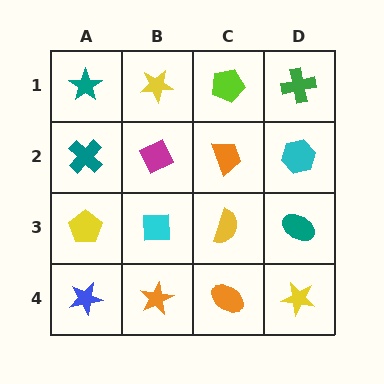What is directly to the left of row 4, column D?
An orange ellipse.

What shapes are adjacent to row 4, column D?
A teal ellipse (row 3, column D), an orange ellipse (row 4, column C).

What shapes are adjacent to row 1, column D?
A cyan hexagon (row 2, column D), a lime pentagon (row 1, column C).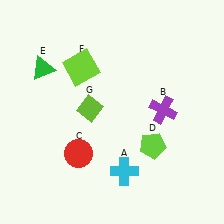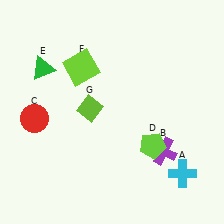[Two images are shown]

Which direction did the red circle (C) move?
The red circle (C) moved left.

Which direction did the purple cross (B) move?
The purple cross (B) moved down.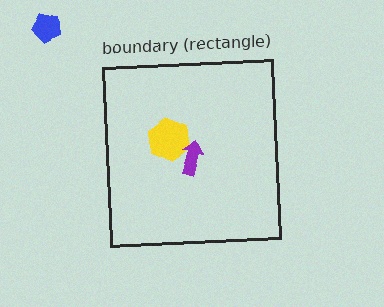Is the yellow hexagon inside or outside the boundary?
Inside.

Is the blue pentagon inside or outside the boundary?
Outside.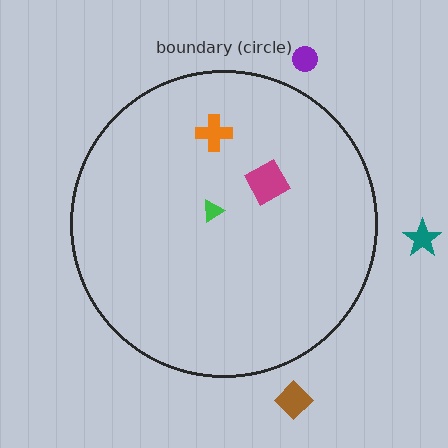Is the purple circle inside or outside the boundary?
Outside.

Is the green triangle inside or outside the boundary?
Inside.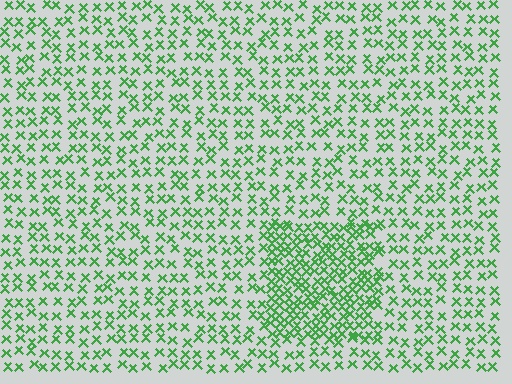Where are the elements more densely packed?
The elements are more densely packed inside the rectangle boundary.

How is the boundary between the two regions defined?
The boundary is defined by a change in element density (approximately 2.1x ratio). All elements are the same color, size, and shape.